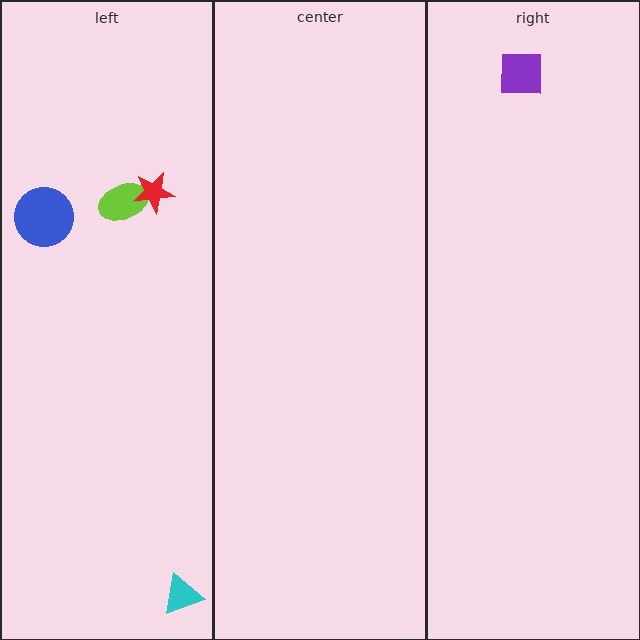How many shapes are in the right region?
1.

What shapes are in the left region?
The lime ellipse, the cyan triangle, the red star, the blue circle.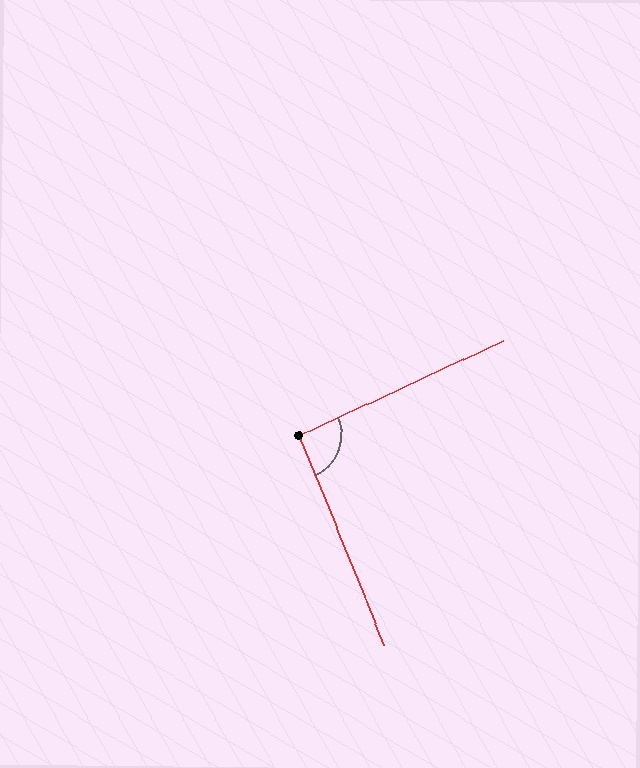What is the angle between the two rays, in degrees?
Approximately 93 degrees.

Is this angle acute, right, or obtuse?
It is approximately a right angle.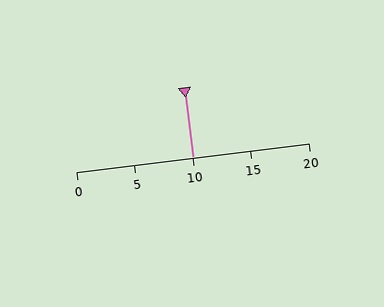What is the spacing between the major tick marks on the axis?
The major ticks are spaced 5 apart.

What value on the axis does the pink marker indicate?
The marker indicates approximately 10.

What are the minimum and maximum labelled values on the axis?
The axis runs from 0 to 20.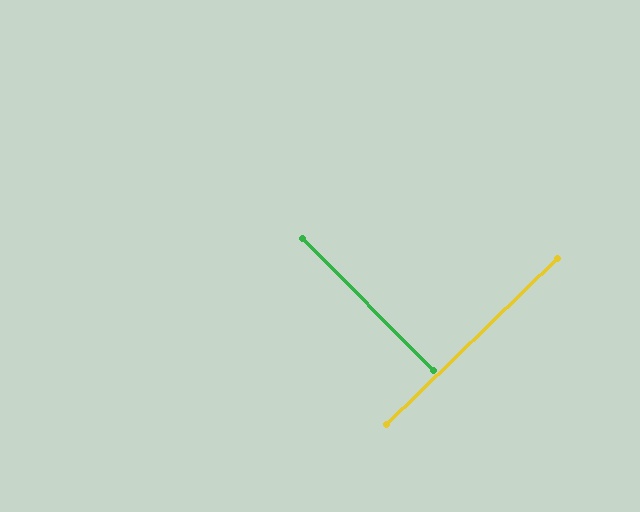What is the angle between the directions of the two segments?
Approximately 89 degrees.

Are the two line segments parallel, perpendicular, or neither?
Perpendicular — they meet at approximately 89°.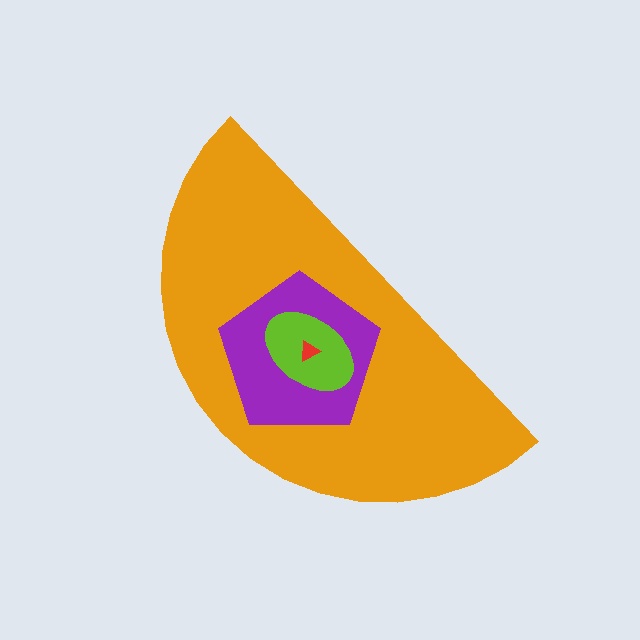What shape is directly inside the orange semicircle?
The purple pentagon.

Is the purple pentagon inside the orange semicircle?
Yes.